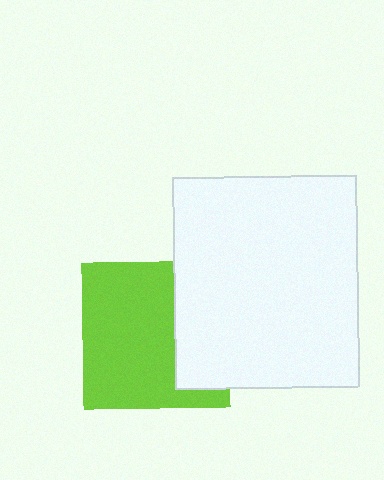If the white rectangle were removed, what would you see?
You would see the complete lime square.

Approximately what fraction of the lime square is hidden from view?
Roughly 32% of the lime square is hidden behind the white rectangle.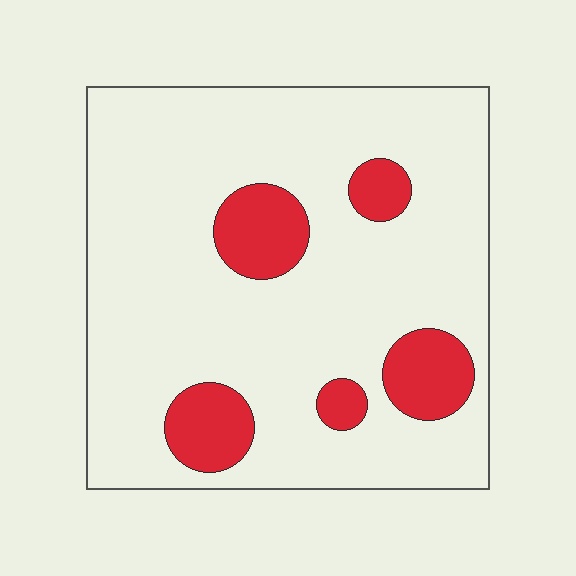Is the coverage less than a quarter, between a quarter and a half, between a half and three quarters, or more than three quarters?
Less than a quarter.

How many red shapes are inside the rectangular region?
5.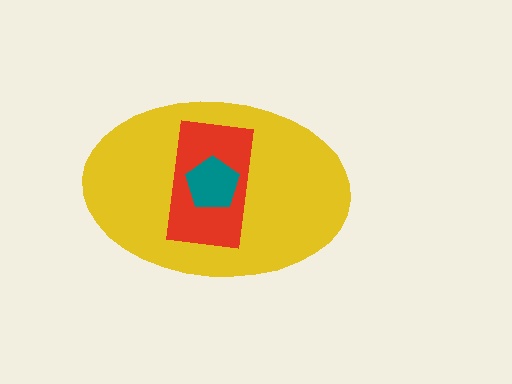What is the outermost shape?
The yellow ellipse.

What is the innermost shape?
The teal pentagon.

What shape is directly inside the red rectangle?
The teal pentagon.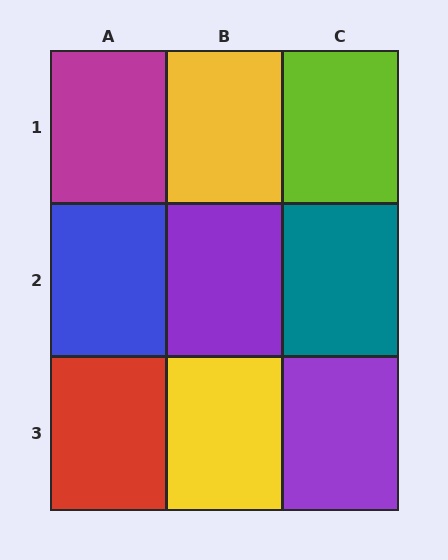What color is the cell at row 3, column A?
Red.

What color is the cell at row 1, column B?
Yellow.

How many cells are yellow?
2 cells are yellow.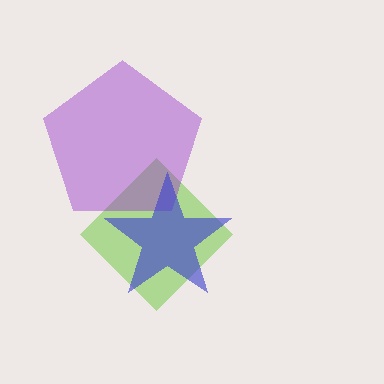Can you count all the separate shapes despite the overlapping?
Yes, there are 3 separate shapes.